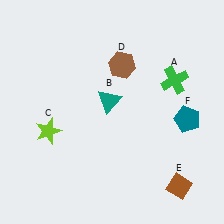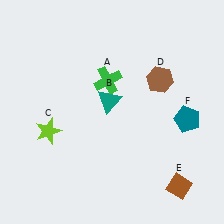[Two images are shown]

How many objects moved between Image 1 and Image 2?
2 objects moved between the two images.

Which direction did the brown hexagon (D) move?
The brown hexagon (D) moved right.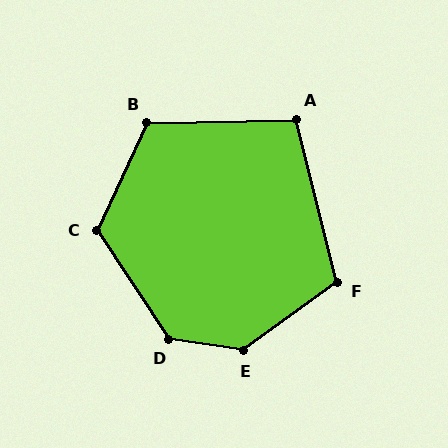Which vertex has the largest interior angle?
E, at approximately 136 degrees.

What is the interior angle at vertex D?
Approximately 132 degrees (obtuse).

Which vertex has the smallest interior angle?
A, at approximately 103 degrees.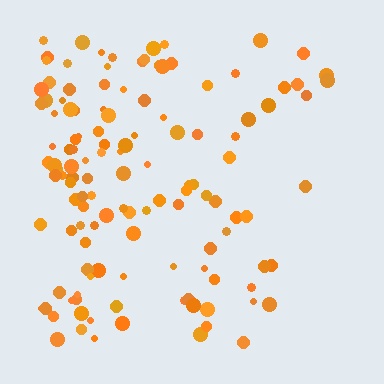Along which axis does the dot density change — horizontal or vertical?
Horizontal.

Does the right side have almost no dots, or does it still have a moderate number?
Still a moderate number, just noticeably fewer than the left.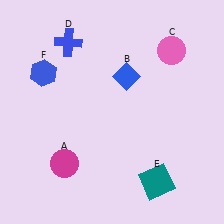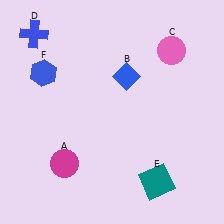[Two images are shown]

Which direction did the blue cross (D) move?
The blue cross (D) moved left.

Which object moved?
The blue cross (D) moved left.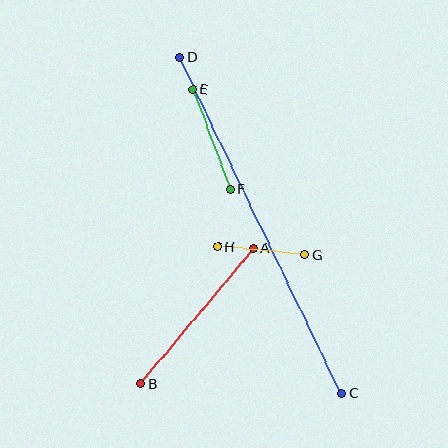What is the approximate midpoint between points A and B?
The midpoint is at approximately (197, 316) pixels.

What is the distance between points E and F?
The distance is approximately 107 pixels.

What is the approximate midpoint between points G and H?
The midpoint is at approximately (261, 251) pixels.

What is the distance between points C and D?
The distance is approximately 373 pixels.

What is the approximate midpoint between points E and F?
The midpoint is at approximately (211, 139) pixels.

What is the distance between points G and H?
The distance is approximately 88 pixels.